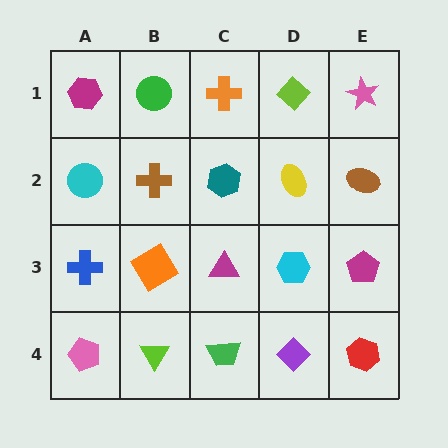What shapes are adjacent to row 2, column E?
A pink star (row 1, column E), a magenta pentagon (row 3, column E), a yellow ellipse (row 2, column D).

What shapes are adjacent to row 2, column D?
A lime diamond (row 1, column D), a cyan hexagon (row 3, column D), a teal hexagon (row 2, column C), a brown ellipse (row 2, column E).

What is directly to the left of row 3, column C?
An orange diamond.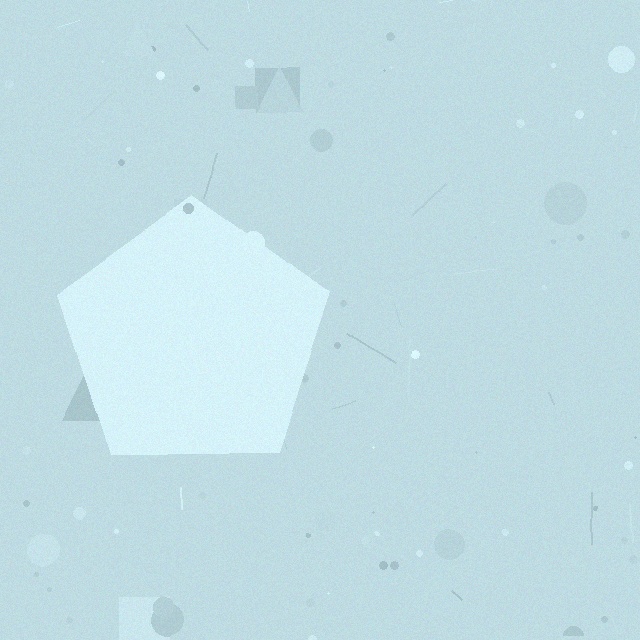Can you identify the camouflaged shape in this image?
The camouflaged shape is a pentagon.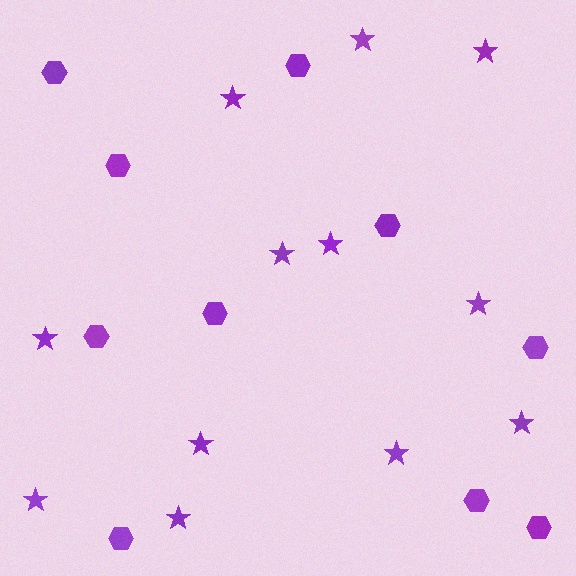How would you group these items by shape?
There are 2 groups: one group of stars (12) and one group of hexagons (10).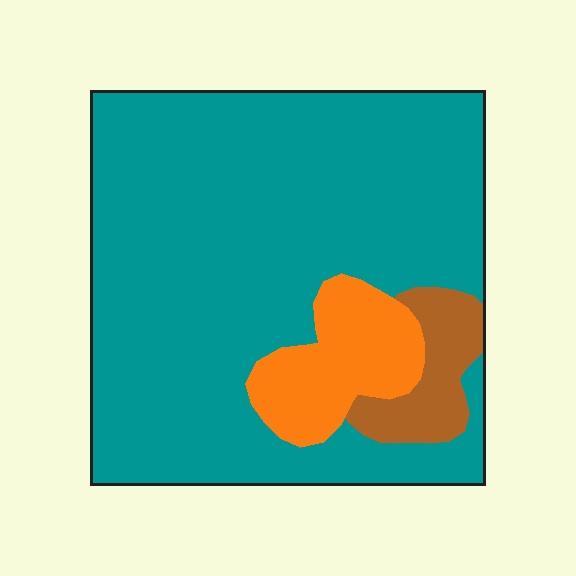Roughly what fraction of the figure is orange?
Orange covers 12% of the figure.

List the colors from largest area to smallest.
From largest to smallest: teal, orange, brown.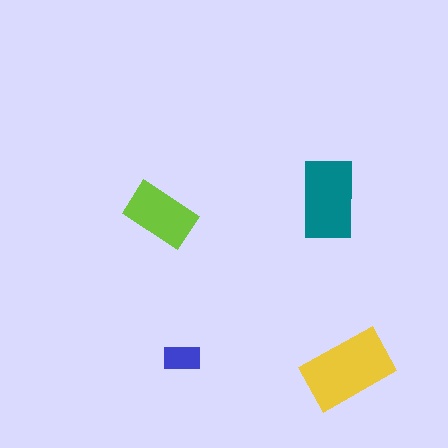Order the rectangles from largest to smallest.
the yellow one, the teal one, the lime one, the blue one.